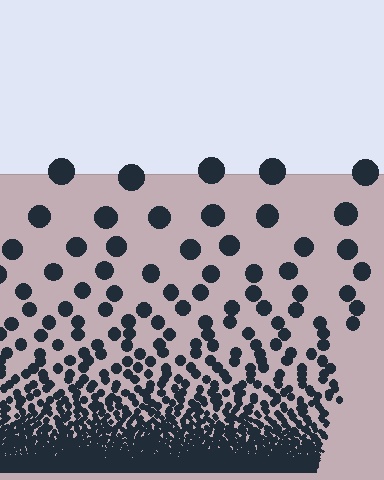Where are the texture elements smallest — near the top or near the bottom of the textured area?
Near the bottom.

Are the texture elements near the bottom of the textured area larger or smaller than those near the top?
Smaller. The gradient is inverted — elements near the bottom are smaller and denser.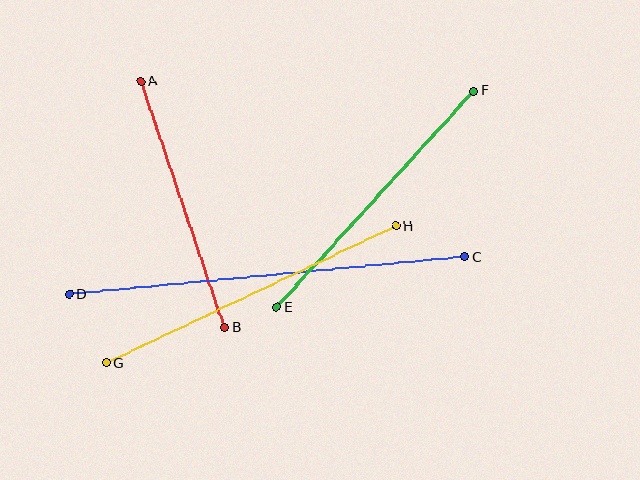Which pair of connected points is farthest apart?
Points C and D are farthest apart.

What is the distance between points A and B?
The distance is approximately 260 pixels.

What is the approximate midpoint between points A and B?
The midpoint is at approximately (183, 204) pixels.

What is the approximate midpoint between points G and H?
The midpoint is at approximately (251, 295) pixels.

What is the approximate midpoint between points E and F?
The midpoint is at approximately (375, 199) pixels.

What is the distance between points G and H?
The distance is approximately 320 pixels.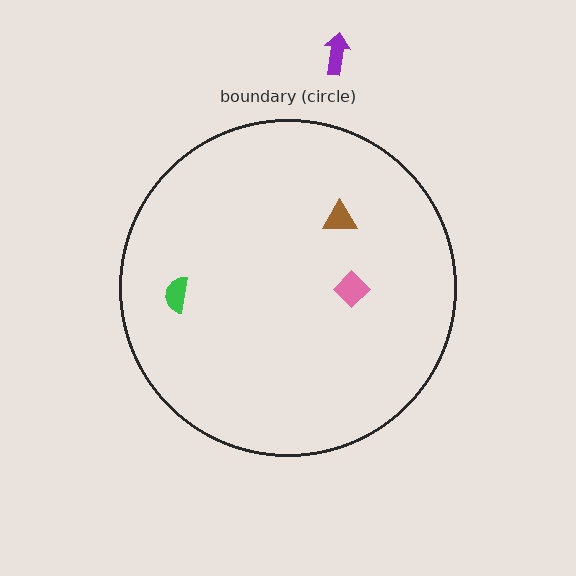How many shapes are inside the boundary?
3 inside, 1 outside.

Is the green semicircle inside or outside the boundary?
Inside.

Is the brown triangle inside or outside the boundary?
Inside.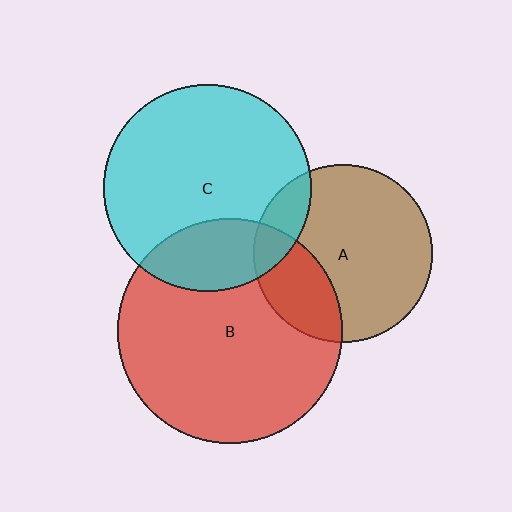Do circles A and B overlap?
Yes.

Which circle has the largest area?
Circle B (red).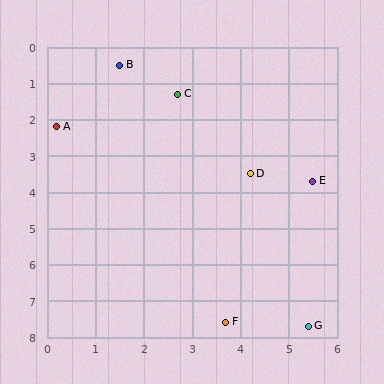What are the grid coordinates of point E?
Point E is at approximately (5.5, 3.7).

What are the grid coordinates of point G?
Point G is at approximately (5.4, 7.7).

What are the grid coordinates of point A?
Point A is at approximately (0.2, 2.2).